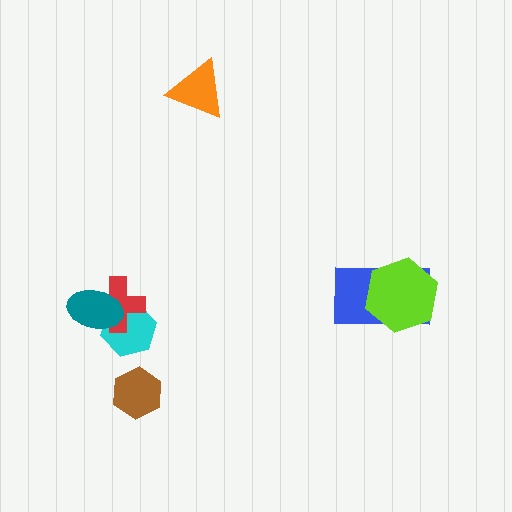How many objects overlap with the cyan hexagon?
2 objects overlap with the cyan hexagon.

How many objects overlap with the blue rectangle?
1 object overlaps with the blue rectangle.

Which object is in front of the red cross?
The teal ellipse is in front of the red cross.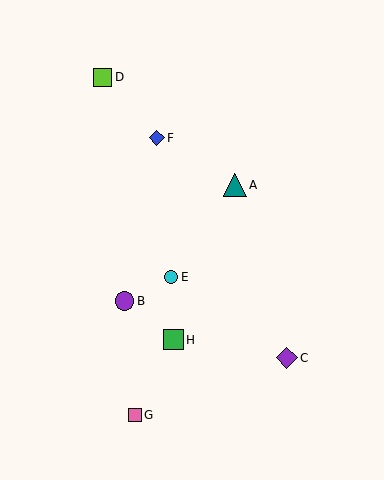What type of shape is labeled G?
Shape G is a pink square.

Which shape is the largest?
The teal triangle (labeled A) is the largest.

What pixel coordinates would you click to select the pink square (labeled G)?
Click at (135, 415) to select the pink square G.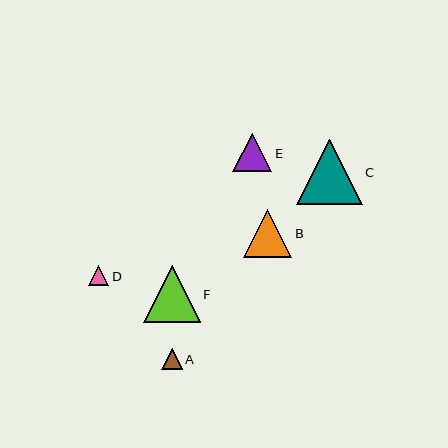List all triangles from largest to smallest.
From largest to smallest: C, F, B, E, A, D.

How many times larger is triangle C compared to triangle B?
Triangle C is approximately 1.4 times the size of triangle B.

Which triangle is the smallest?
Triangle D is the smallest with a size of approximately 20 pixels.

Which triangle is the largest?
Triangle C is the largest with a size of approximately 66 pixels.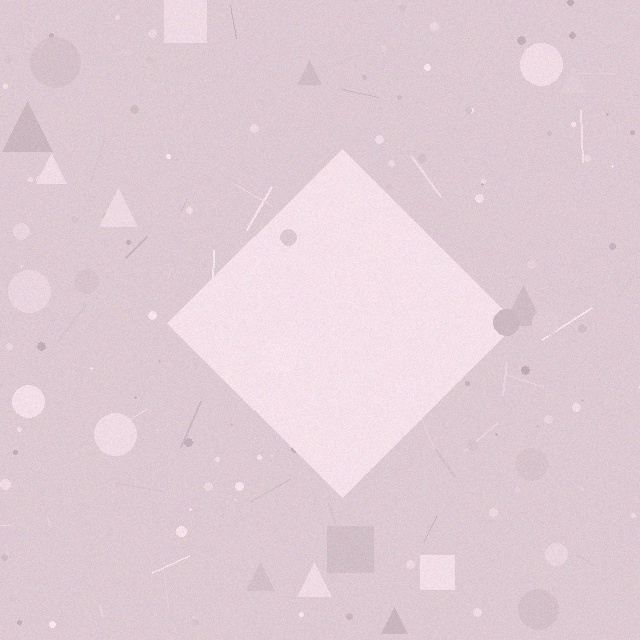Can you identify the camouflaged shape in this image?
The camouflaged shape is a diamond.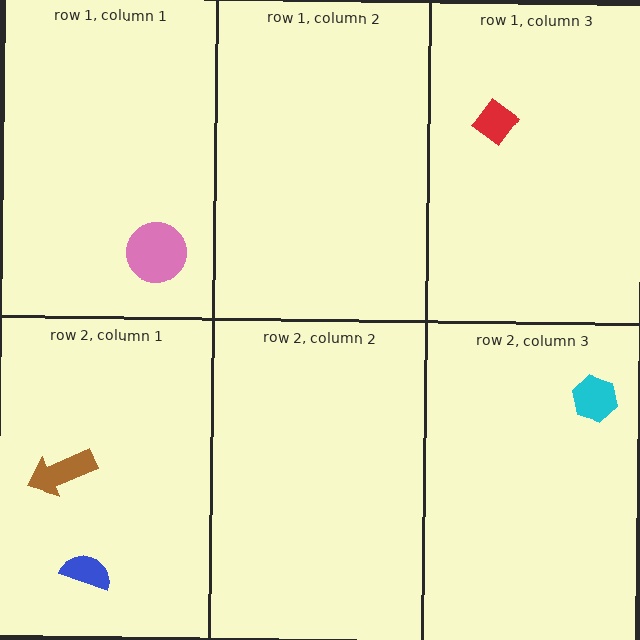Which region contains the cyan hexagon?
The row 2, column 3 region.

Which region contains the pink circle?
The row 1, column 1 region.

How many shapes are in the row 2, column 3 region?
1.